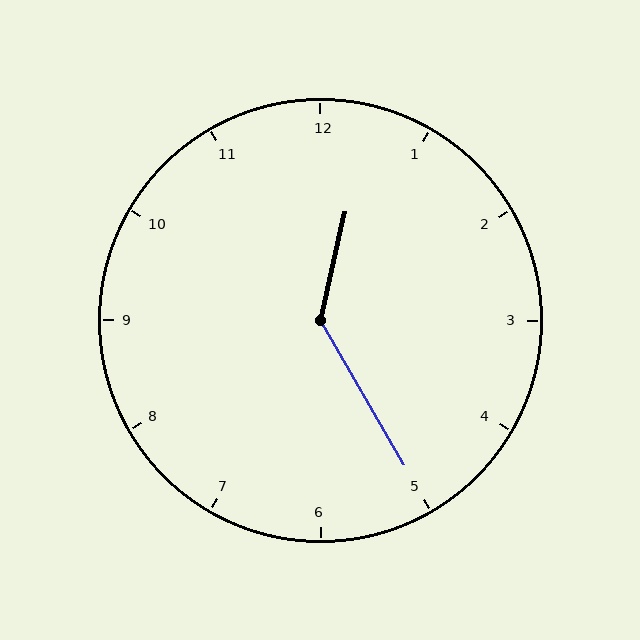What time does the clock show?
12:25.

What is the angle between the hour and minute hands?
Approximately 138 degrees.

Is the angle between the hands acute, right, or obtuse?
It is obtuse.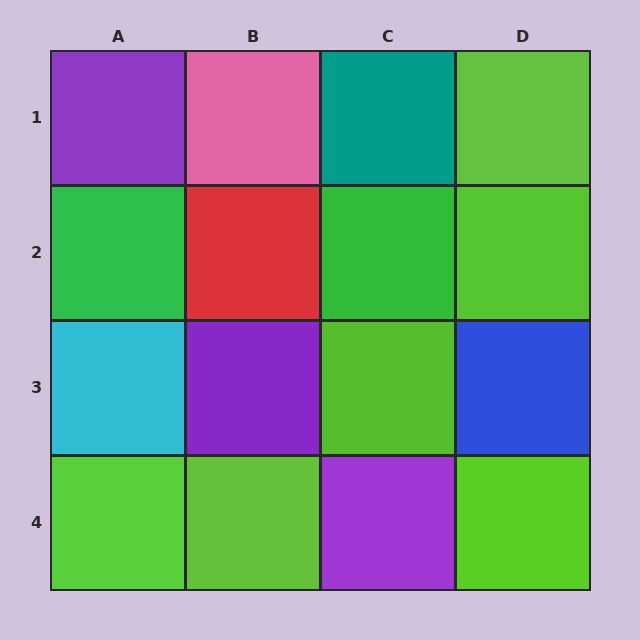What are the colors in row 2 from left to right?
Green, red, green, lime.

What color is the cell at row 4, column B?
Lime.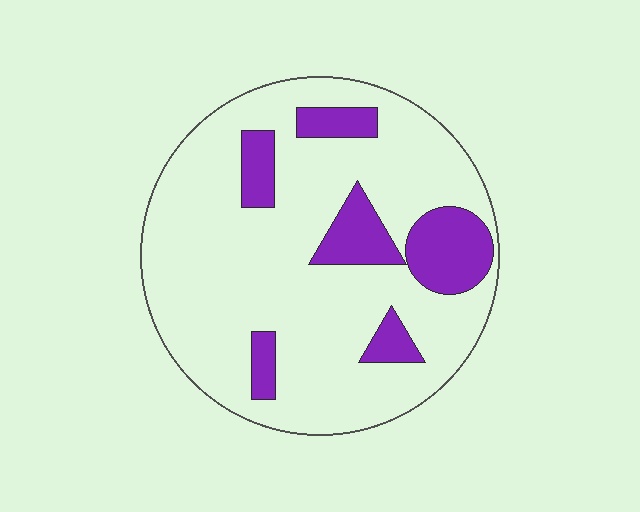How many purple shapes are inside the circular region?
6.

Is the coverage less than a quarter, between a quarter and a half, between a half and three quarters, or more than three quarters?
Less than a quarter.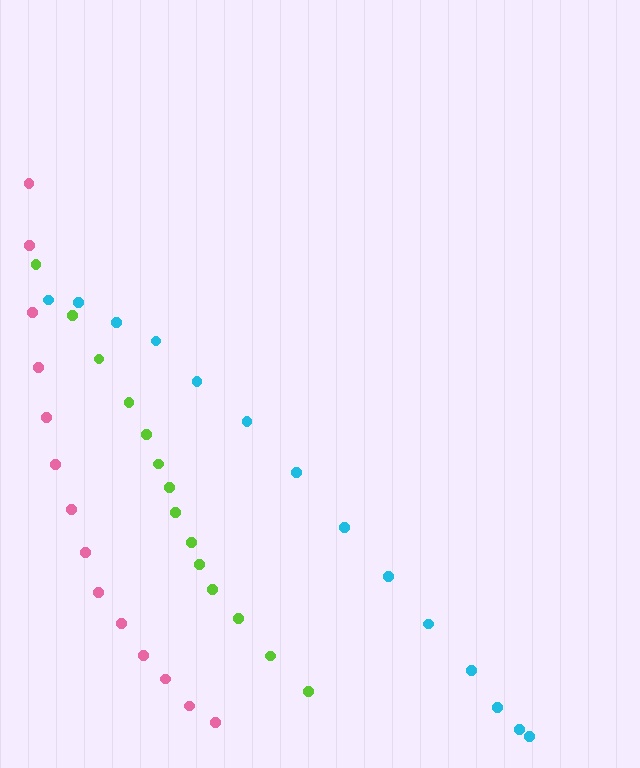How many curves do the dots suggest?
There are 3 distinct paths.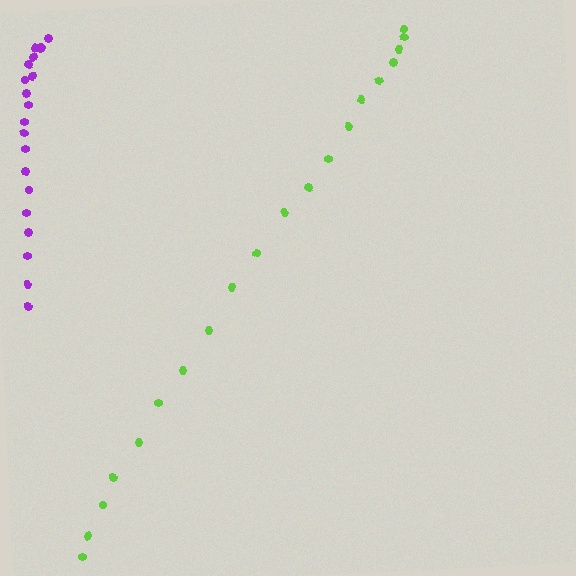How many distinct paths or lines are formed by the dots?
There are 2 distinct paths.